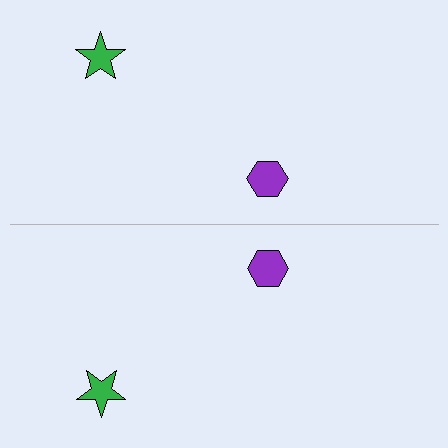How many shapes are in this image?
There are 4 shapes in this image.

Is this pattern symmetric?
Yes, this pattern has bilateral (reflection) symmetry.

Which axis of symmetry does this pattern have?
The pattern has a horizontal axis of symmetry running through the center of the image.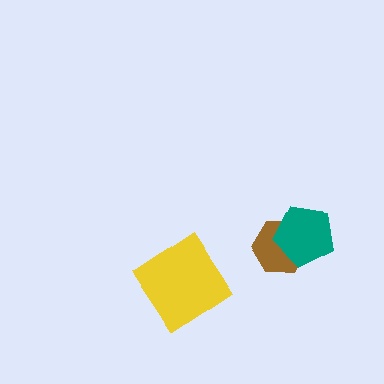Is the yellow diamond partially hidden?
No, no other shape covers it.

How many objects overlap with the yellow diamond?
0 objects overlap with the yellow diamond.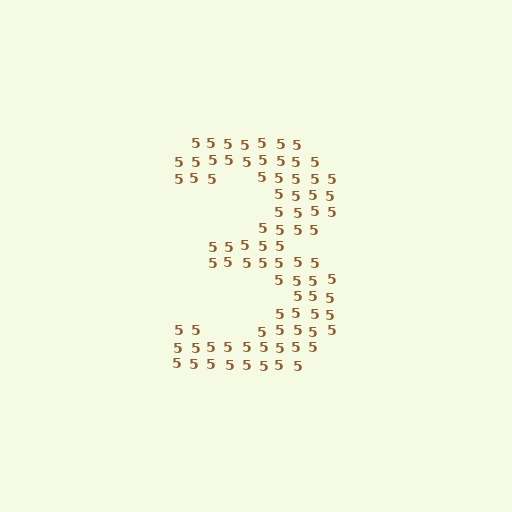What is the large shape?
The large shape is the digit 3.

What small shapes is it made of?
It is made of small digit 5's.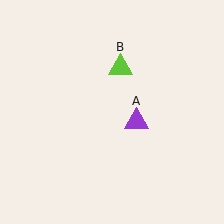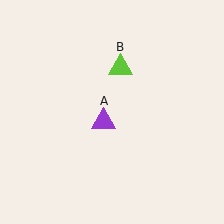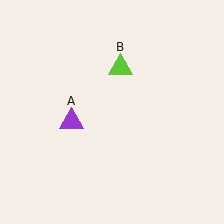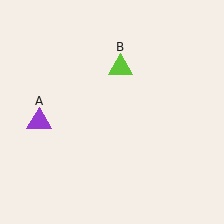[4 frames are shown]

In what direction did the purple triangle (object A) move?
The purple triangle (object A) moved left.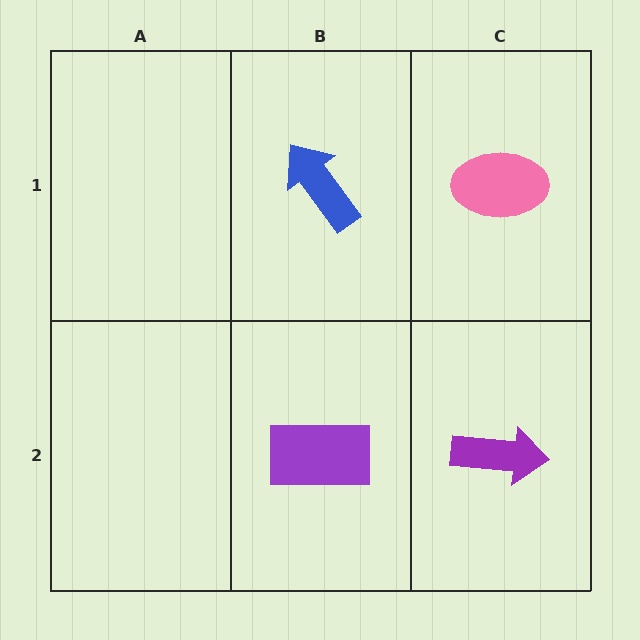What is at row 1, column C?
A pink ellipse.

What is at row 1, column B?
A blue arrow.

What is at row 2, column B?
A purple rectangle.